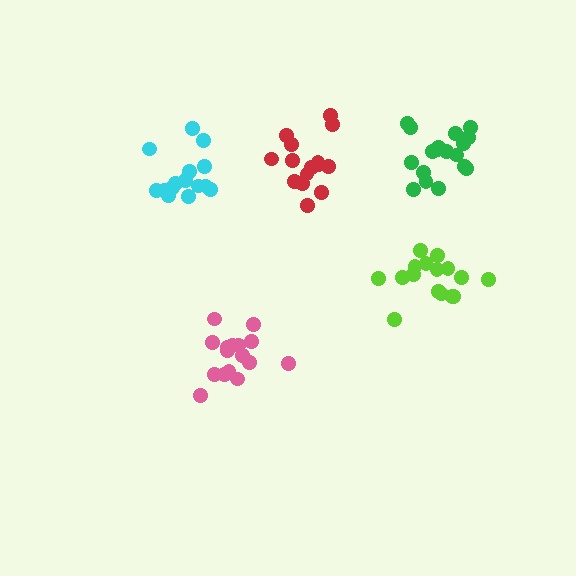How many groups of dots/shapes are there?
There are 5 groups.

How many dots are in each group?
Group 1: 19 dots, Group 2: 15 dots, Group 3: 16 dots, Group 4: 16 dots, Group 5: 15 dots (81 total).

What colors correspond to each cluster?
The clusters are colored: green, red, pink, lime, cyan.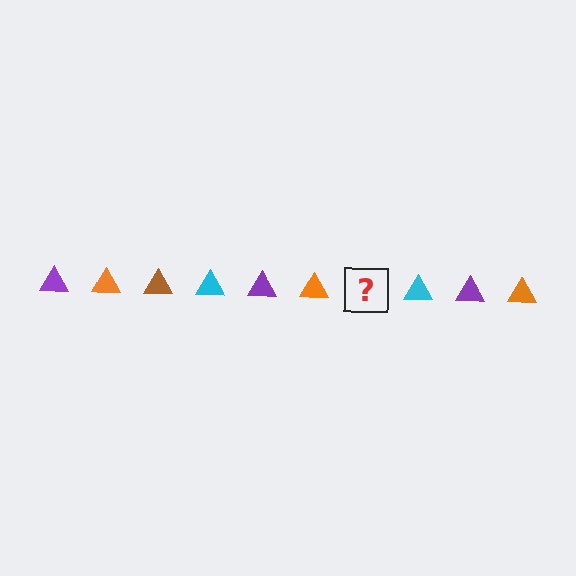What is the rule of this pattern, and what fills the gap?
The rule is that the pattern cycles through purple, orange, brown, cyan triangles. The gap should be filled with a brown triangle.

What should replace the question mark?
The question mark should be replaced with a brown triangle.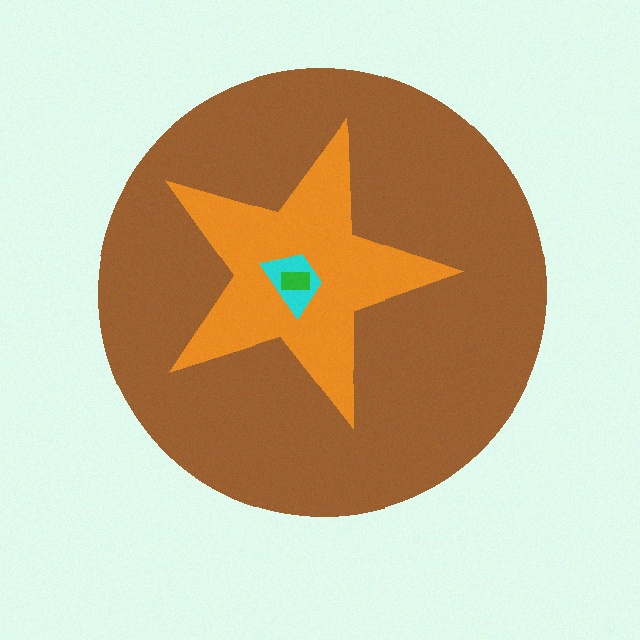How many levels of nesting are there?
4.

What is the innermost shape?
The green rectangle.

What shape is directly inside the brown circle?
The orange star.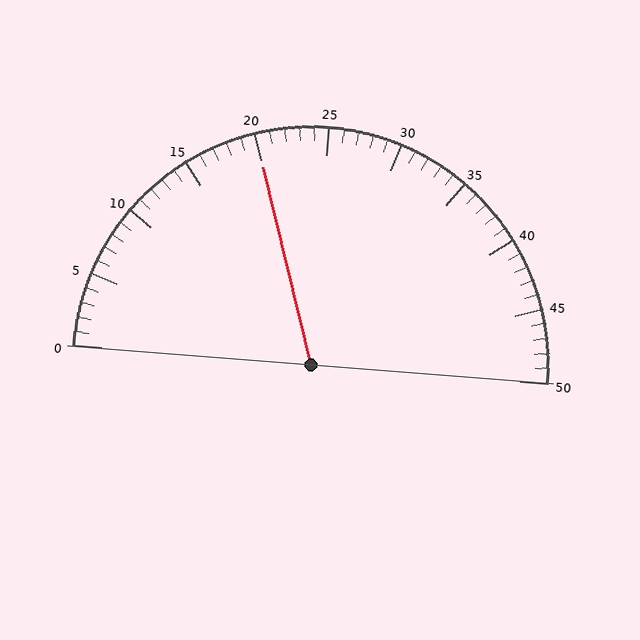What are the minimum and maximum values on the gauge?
The gauge ranges from 0 to 50.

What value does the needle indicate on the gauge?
The needle indicates approximately 20.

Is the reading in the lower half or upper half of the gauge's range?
The reading is in the lower half of the range (0 to 50).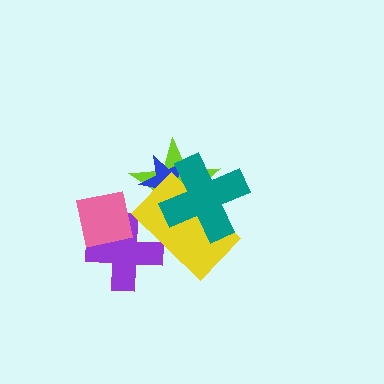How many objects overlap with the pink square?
1 object overlaps with the pink square.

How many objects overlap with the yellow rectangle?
4 objects overlap with the yellow rectangle.